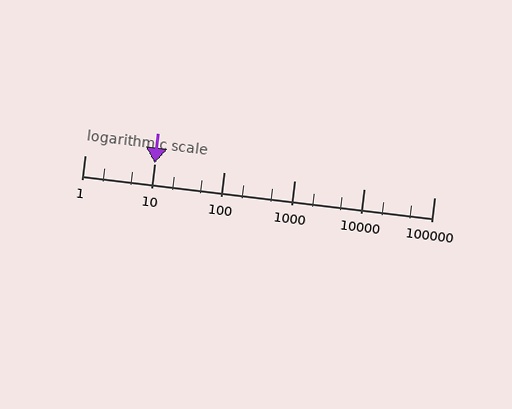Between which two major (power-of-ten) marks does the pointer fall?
The pointer is between 10 and 100.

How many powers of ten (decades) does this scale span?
The scale spans 5 decades, from 1 to 100000.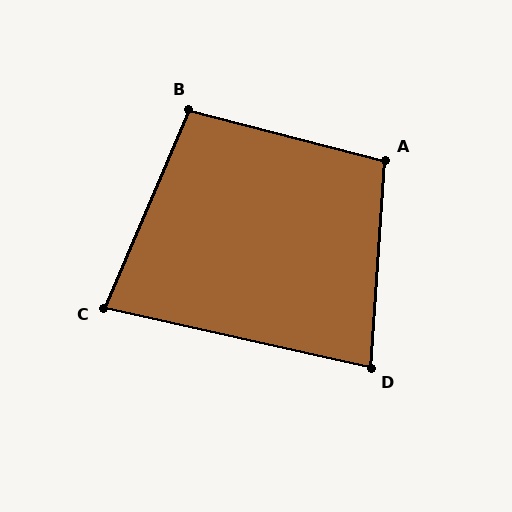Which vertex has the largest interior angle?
A, at approximately 100 degrees.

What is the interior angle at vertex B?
Approximately 99 degrees (obtuse).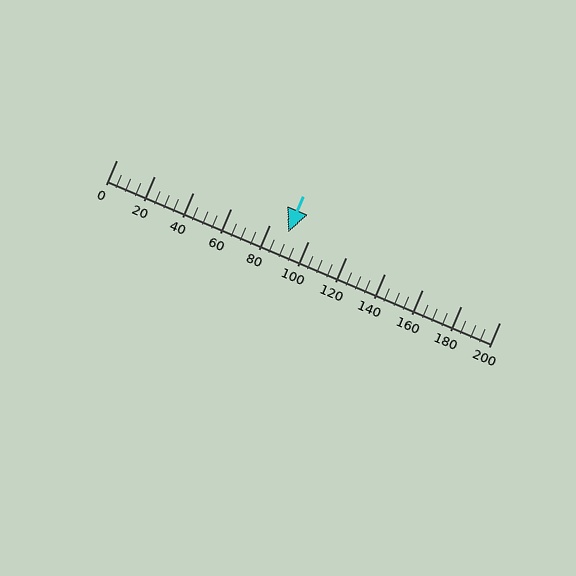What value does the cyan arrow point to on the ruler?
The cyan arrow points to approximately 90.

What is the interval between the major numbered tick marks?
The major tick marks are spaced 20 units apart.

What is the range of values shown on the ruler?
The ruler shows values from 0 to 200.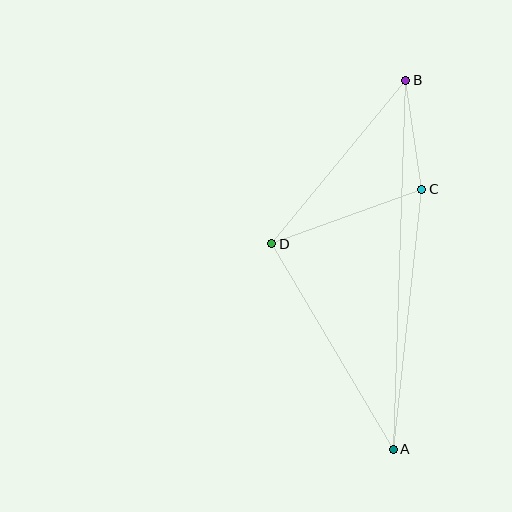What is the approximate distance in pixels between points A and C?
The distance between A and C is approximately 261 pixels.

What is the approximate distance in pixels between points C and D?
The distance between C and D is approximately 160 pixels.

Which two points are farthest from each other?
Points A and B are farthest from each other.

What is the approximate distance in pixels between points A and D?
The distance between A and D is approximately 239 pixels.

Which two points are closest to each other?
Points B and C are closest to each other.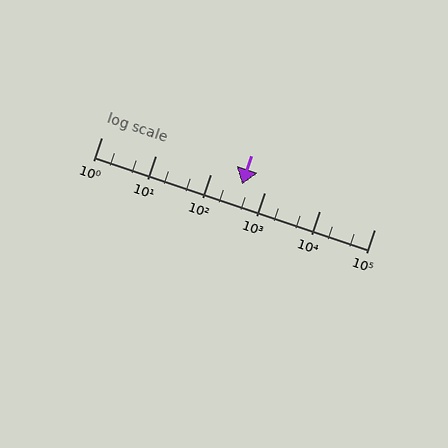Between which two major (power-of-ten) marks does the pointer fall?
The pointer is between 100 and 1000.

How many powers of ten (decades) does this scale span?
The scale spans 5 decades, from 1 to 100000.